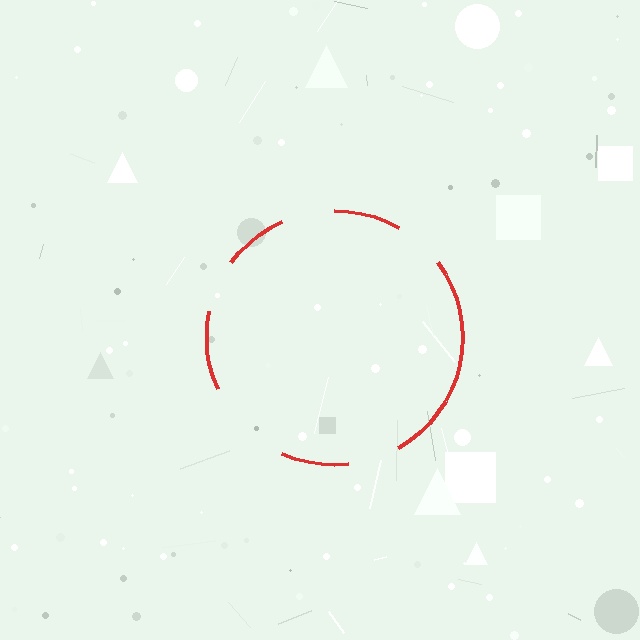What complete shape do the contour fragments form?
The contour fragments form a circle.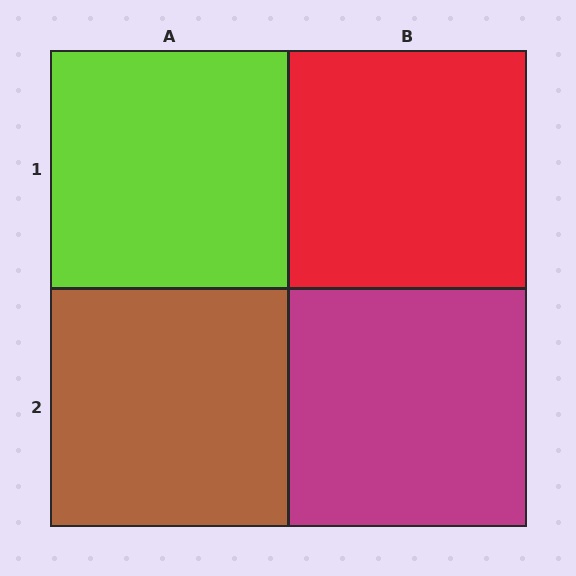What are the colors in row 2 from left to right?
Brown, magenta.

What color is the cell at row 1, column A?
Lime.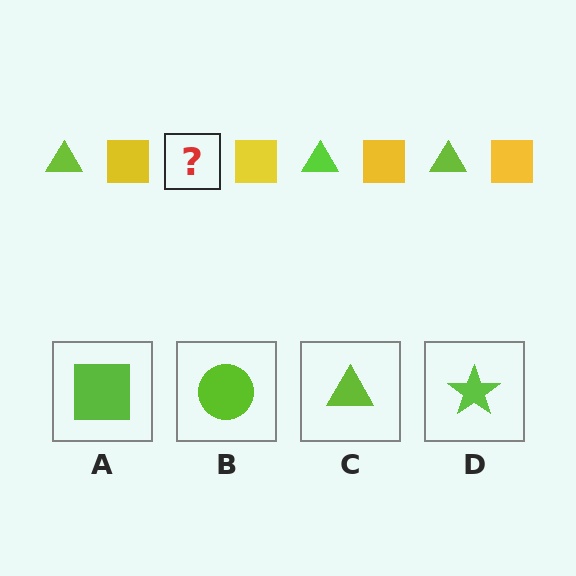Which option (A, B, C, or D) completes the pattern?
C.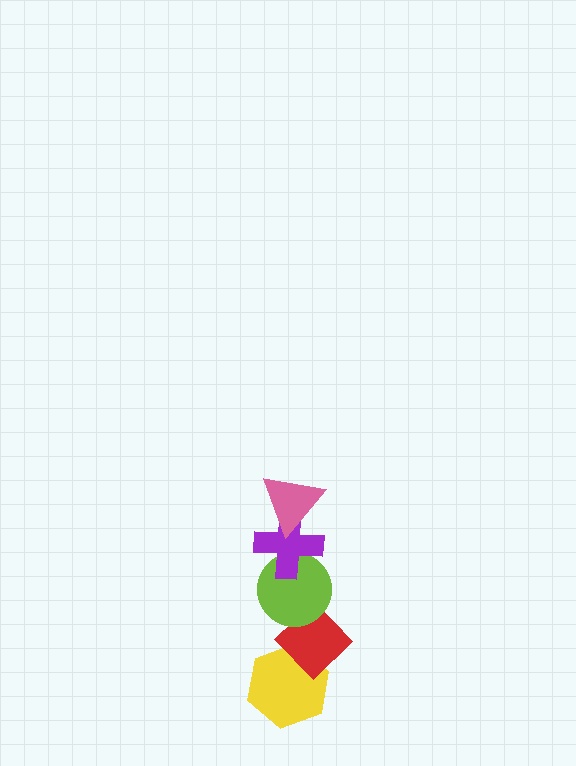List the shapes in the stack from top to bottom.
From top to bottom: the pink triangle, the purple cross, the lime circle, the red diamond, the yellow hexagon.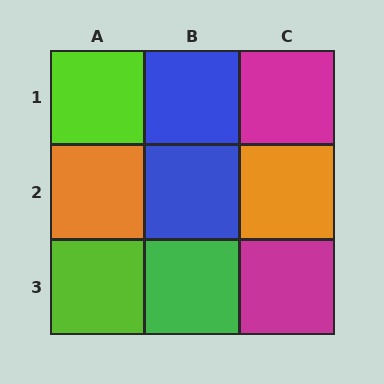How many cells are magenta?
2 cells are magenta.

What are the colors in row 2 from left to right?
Orange, blue, orange.